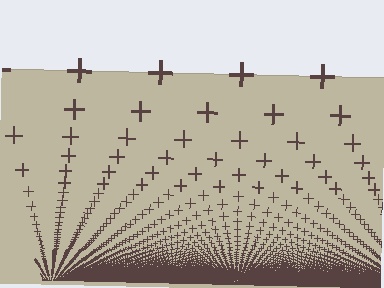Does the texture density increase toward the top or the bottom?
Density increases toward the bottom.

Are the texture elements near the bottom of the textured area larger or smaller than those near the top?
Smaller. The gradient is inverted — elements near the bottom are smaller and denser.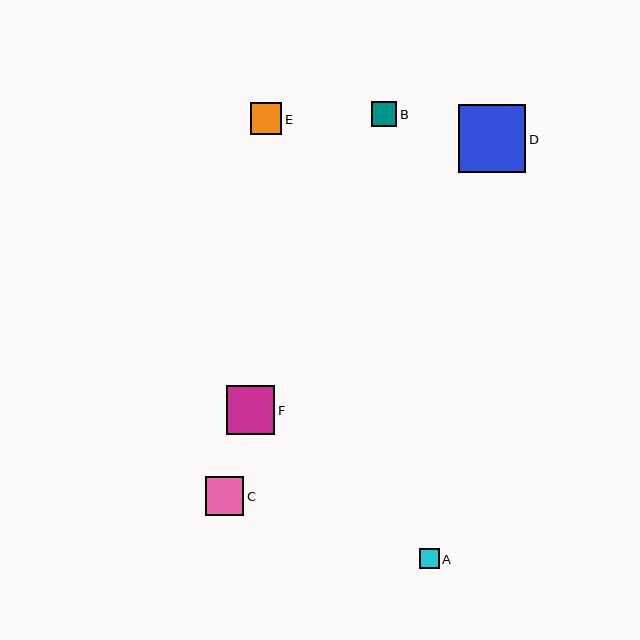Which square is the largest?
Square D is the largest with a size of approximately 67 pixels.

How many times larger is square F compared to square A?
Square F is approximately 2.4 times the size of square A.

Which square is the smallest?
Square A is the smallest with a size of approximately 20 pixels.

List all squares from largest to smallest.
From largest to smallest: D, F, C, E, B, A.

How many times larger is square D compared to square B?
Square D is approximately 2.6 times the size of square B.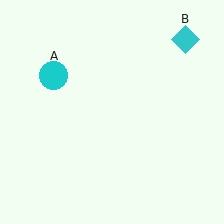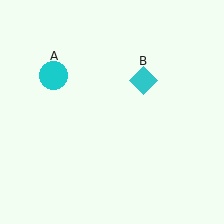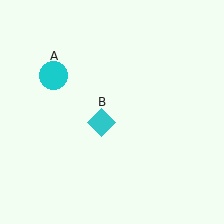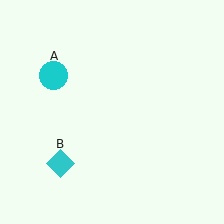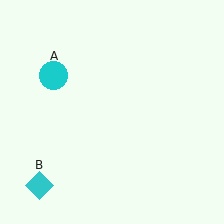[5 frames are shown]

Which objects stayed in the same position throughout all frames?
Cyan circle (object A) remained stationary.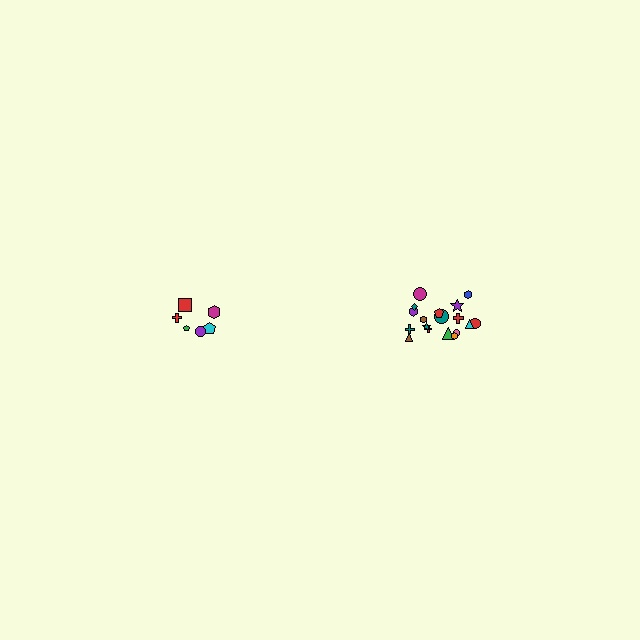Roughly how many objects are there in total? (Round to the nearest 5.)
Roughly 25 objects in total.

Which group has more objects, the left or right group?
The right group.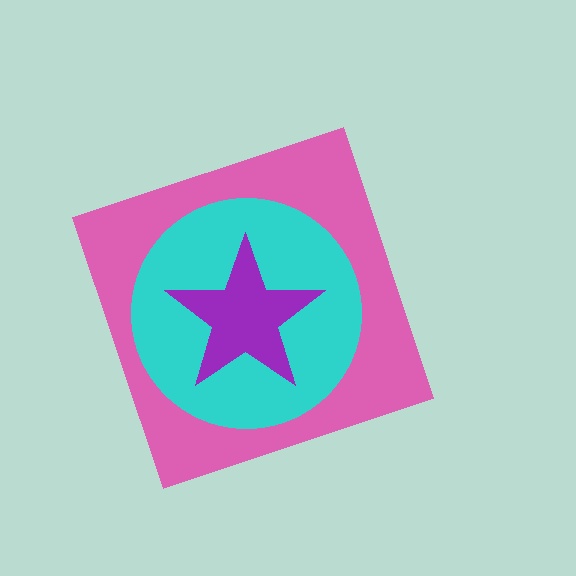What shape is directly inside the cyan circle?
The purple star.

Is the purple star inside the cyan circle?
Yes.